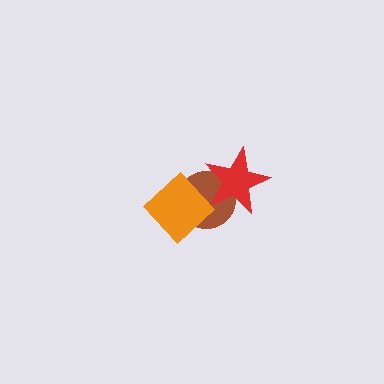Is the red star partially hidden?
No, no other shape covers it.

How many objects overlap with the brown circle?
2 objects overlap with the brown circle.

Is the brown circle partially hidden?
Yes, it is partially covered by another shape.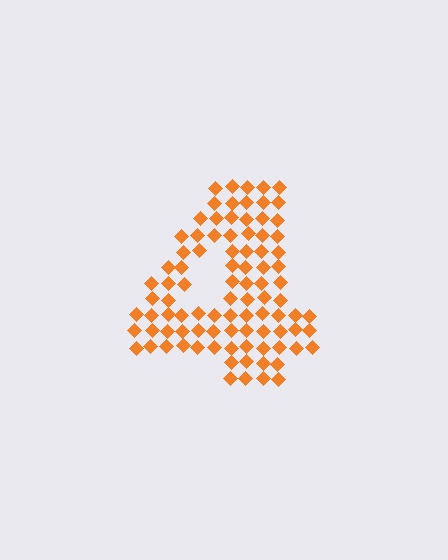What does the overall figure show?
The overall figure shows the digit 4.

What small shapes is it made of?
It is made of small diamonds.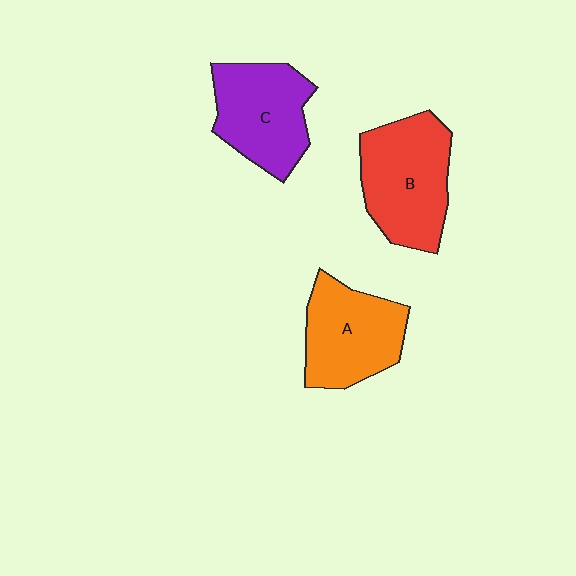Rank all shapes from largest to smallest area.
From largest to smallest: B (red), C (purple), A (orange).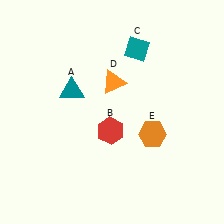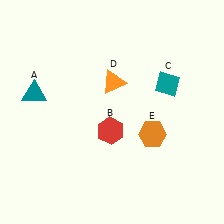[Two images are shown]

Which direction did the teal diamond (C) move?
The teal diamond (C) moved down.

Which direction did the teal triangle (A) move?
The teal triangle (A) moved left.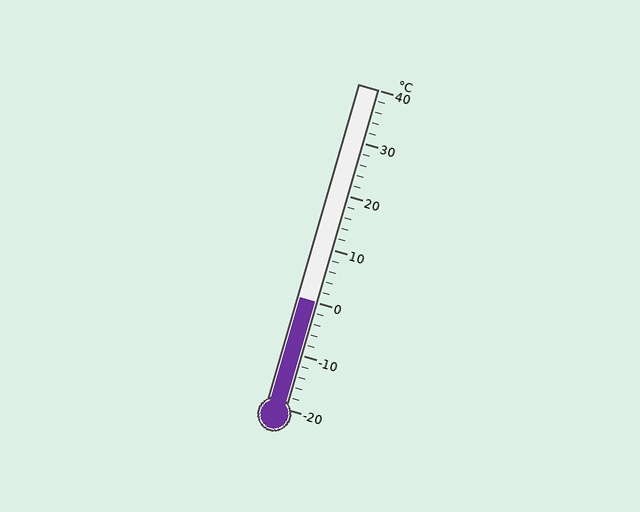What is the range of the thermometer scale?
The thermometer scale ranges from -20°C to 40°C.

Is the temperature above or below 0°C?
The temperature is at 0°C.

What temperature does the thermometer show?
The thermometer shows approximately 0°C.